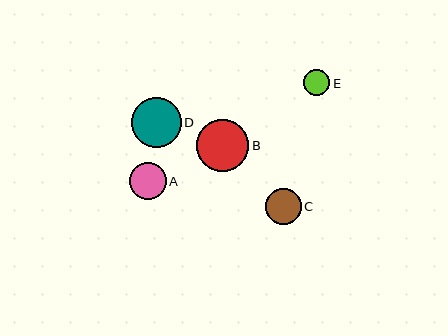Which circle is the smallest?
Circle E is the smallest with a size of approximately 26 pixels.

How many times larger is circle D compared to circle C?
Circle D is approximately 1.4 times the size of circle C.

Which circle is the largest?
Circle B is the largest with a size of approximately 53 pixels.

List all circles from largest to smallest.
From largest to smallest: B, D, A, C, E.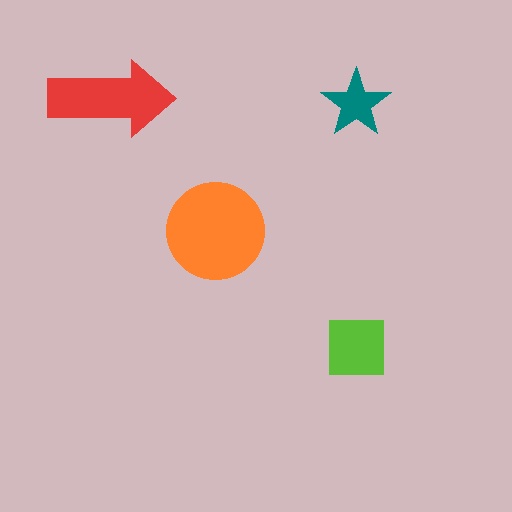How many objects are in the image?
There are 4 objects in the image.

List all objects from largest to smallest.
The orange circle, the red arrow, the lime square, the teal star.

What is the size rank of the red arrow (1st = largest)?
2nd.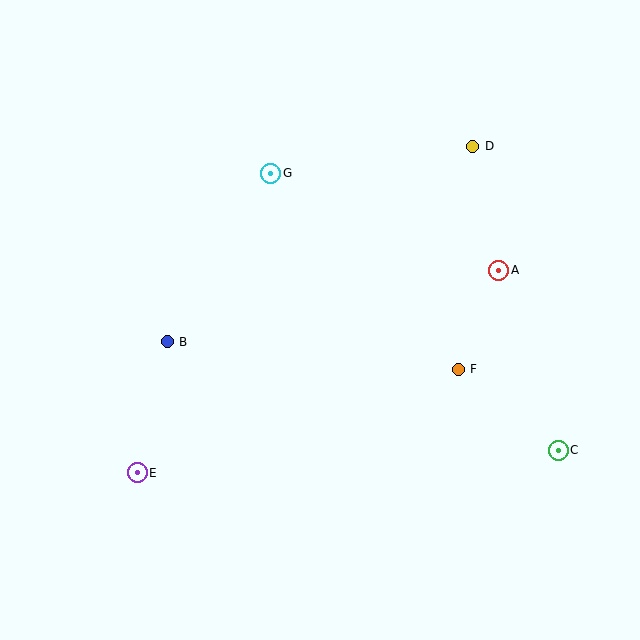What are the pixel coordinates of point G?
Point G is at (271, 173).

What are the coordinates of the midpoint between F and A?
The midpoint between F and A is at (478, 320).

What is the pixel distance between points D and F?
The distance between D and F is 223 pixels.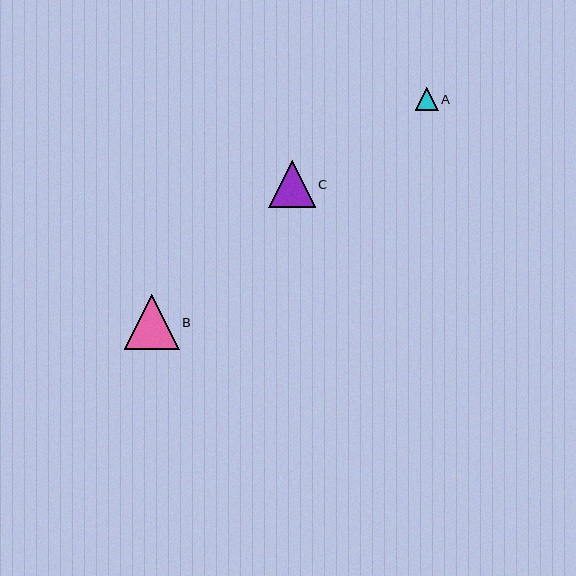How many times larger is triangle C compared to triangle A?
Triangle C is approximately 2.1 times the size of triangle A.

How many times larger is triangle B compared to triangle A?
Triangle B is approximately 2.4 times the size of triangle A.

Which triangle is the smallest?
Triangle A is the smallest with a size of approximately 23 pixels.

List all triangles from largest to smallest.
From largest to smallest: B, C, A.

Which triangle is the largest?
Triangle B is the largest with a size of approximately 55 pixels.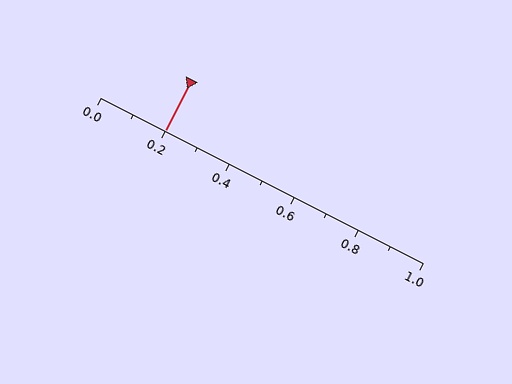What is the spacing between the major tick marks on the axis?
The major ticks are spaced 0.2 apart.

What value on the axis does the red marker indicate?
The marker indicates approximately 0.2.